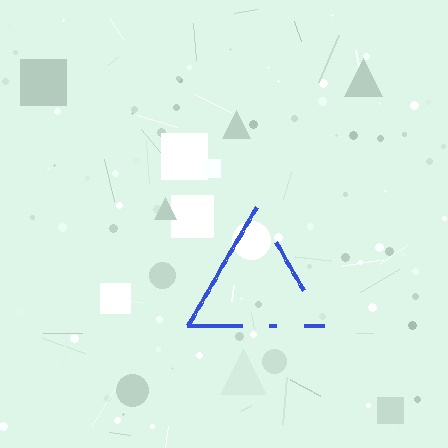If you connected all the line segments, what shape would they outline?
They would outline a triangle.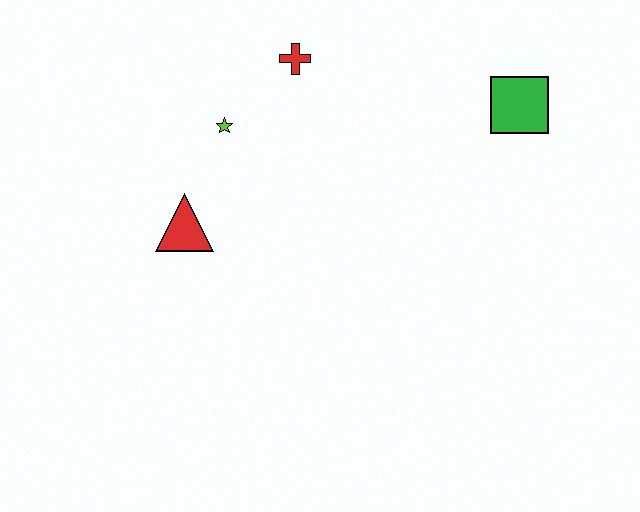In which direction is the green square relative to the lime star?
The green square is to the right of the lime star.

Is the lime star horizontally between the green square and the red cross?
No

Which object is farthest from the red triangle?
The green square is farthest from the red triangle.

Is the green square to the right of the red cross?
Yes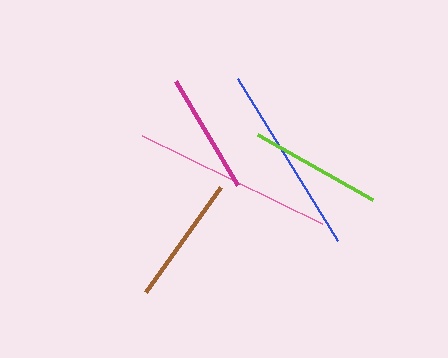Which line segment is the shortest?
The magenta line is the shortest at approximately 121 pixels.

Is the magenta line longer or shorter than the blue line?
The blue line is longer than the magenta line.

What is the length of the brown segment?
The brown segment is approximately 129 pixels long.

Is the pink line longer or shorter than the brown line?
The pink line is longer than the brown line.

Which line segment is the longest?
The pink line is the longest at approximately 200 pixels.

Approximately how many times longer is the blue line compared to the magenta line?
The blue line is approximately 1.6 times the length of the magenta line.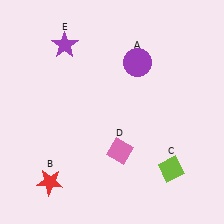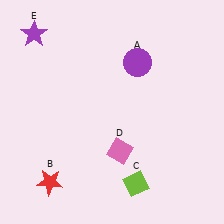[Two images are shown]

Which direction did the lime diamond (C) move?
The lime diamond (C) moved left.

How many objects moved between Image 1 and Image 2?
2 objects moved between the two images.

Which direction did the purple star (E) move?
The purple star (E) moved left.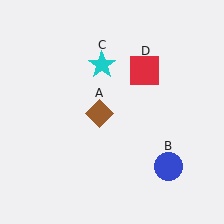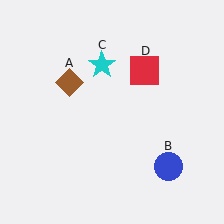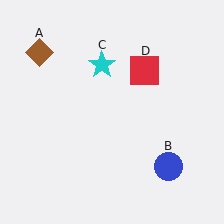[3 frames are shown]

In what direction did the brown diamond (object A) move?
The brown diamond (object A) moved up and to the left.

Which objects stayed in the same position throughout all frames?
Blue circle (object B) and cyan star (object C) and red square (object D) remained stationary.